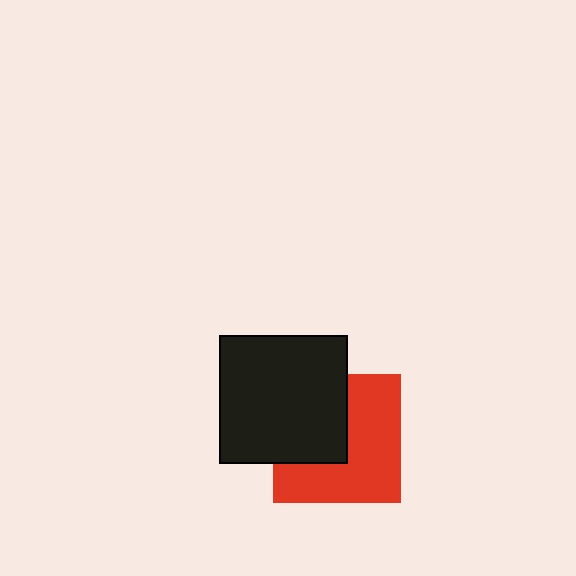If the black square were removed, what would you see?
You would see the complete red square.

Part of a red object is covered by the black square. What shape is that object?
It is a square.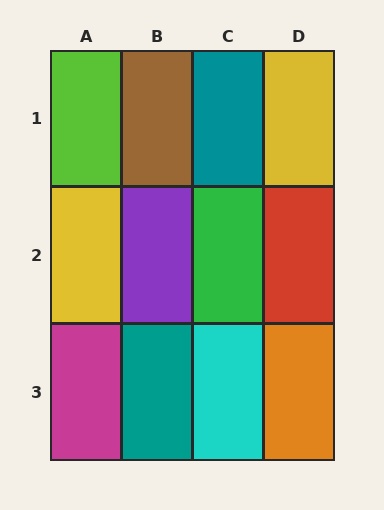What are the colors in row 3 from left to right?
Magenta, teal, cyan, orange.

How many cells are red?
1 cell is red.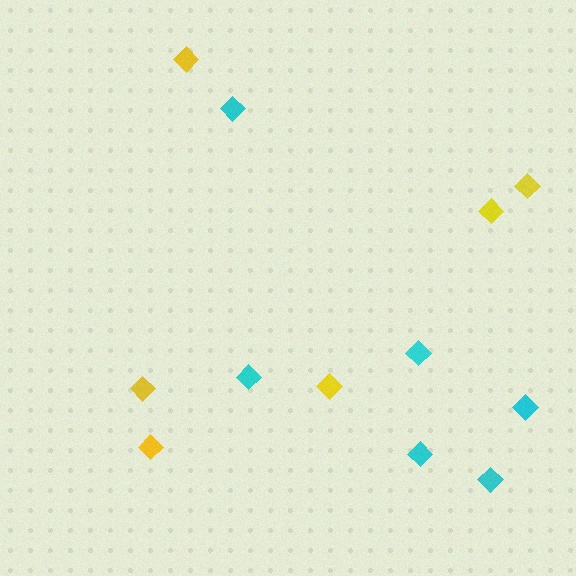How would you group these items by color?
There are 2 groups: one group of yellow diamonds (6) and one group of cyan diamonds (6).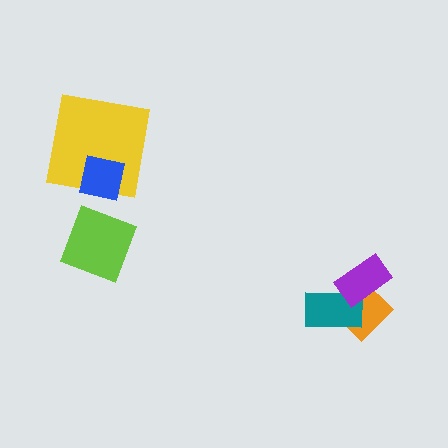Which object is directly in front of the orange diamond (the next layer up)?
The teal rectangle is directly in front of the orange diamond.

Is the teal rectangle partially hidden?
Yes, it is partially covered by another shape.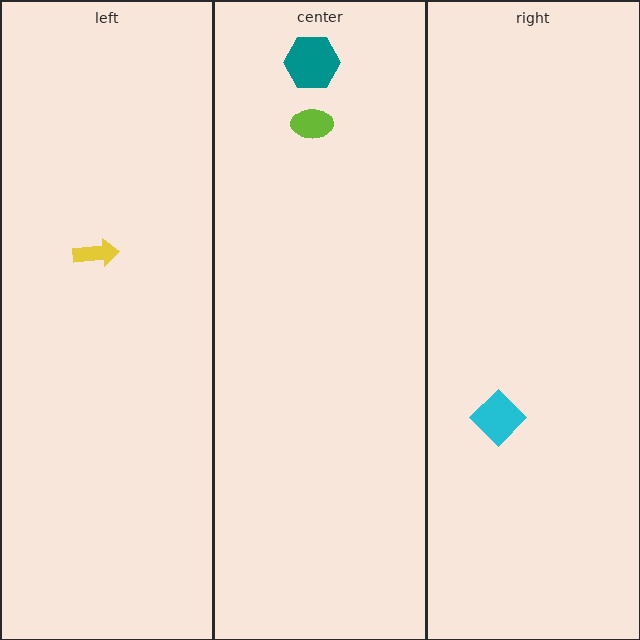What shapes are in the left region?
The yellow arrow.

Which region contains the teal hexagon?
The center region.